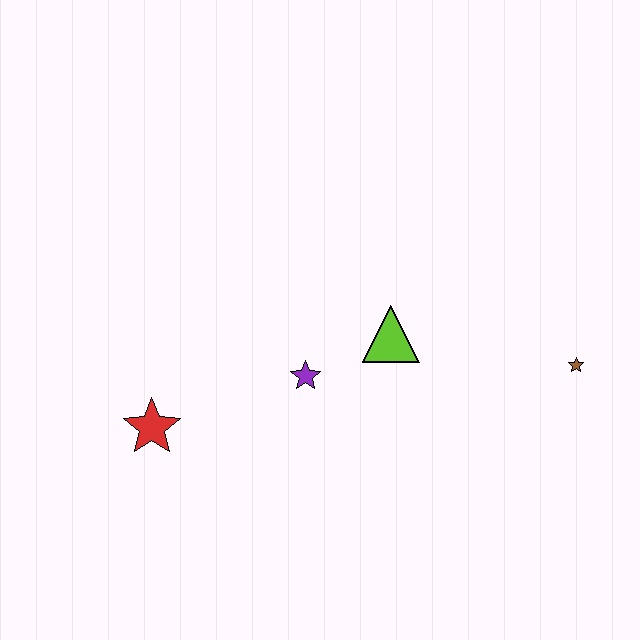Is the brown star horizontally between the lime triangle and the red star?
No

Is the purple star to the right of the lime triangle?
No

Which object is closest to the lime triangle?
The purple star is closest to the lime triangle.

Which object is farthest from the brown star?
The red star is farthest from the brown star.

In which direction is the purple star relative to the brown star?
The purple star is to the left of the brown star.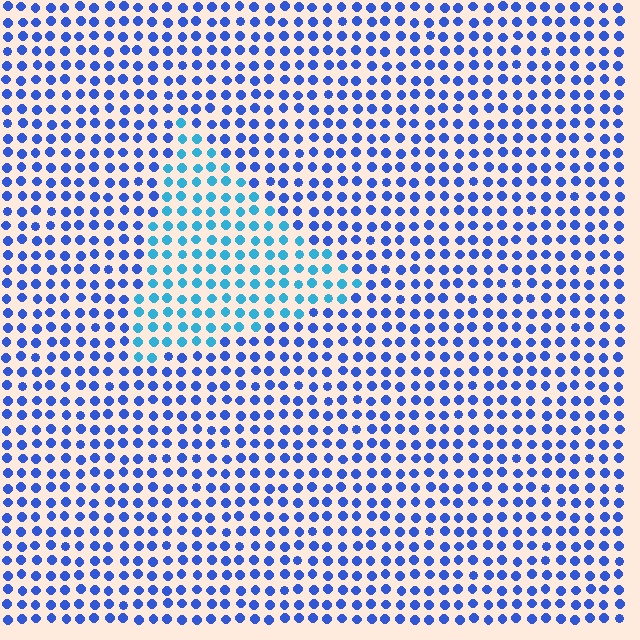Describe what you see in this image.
The image is filled with small blue elements in a uniform arrangement. A triangle-shaped region is visible where the elements are tinted to a slightly different hue, forming a subtle color boundary.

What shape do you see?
I see a triangle.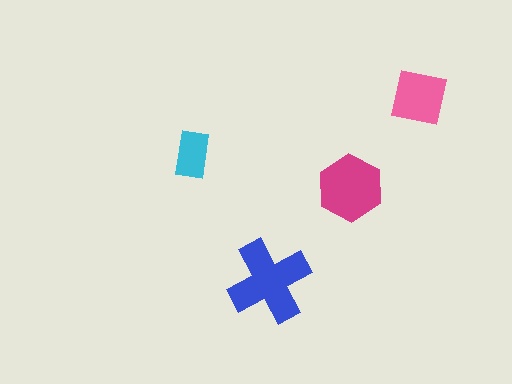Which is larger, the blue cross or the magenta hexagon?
The blue cross.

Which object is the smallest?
The cyan rectangle.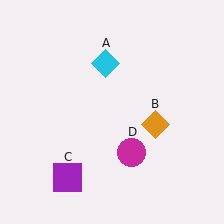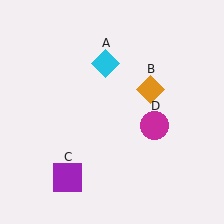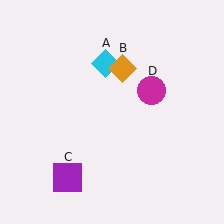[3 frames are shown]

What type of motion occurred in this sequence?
The orange diamond (object B), magenta circle (object D) rotated counterclockwise around the center of the scene.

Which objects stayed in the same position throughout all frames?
Cyan diamond (object A) and purple square (object C) remained stationary.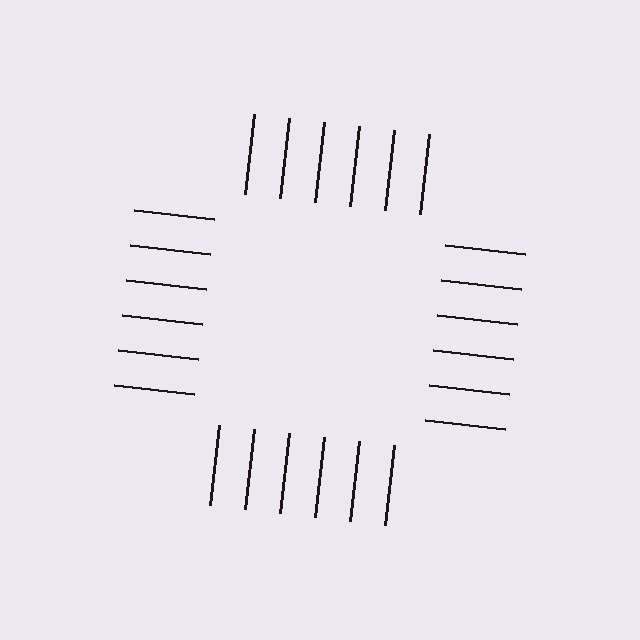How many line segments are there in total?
24 — 6 along each of the 4 edges.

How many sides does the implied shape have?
4 sides — the line-ends trace a square.